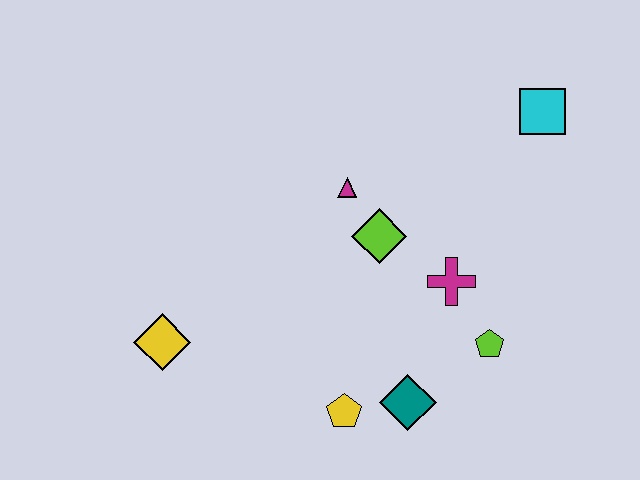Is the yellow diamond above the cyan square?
No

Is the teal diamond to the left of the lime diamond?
No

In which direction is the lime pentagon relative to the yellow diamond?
The lime pentagon is to the right of the yellow diamond.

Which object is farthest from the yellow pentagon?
The cyan square is farthest from the yellow pentagon.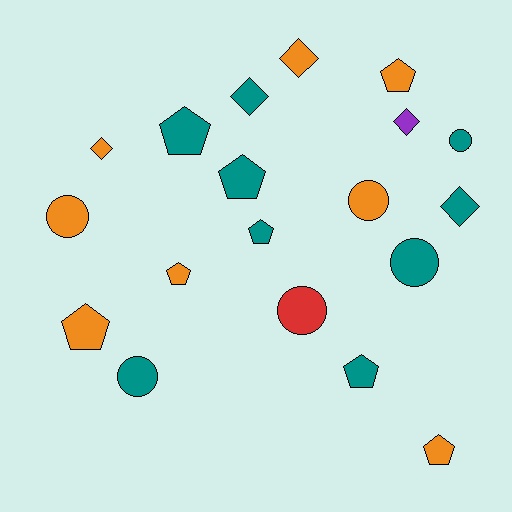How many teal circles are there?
There are 3 teal circles.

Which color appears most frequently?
Teal, with 9 objects.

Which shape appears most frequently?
Pentagon, with 8 objects.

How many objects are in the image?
There are 19 objects.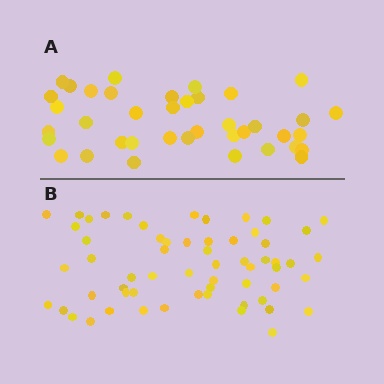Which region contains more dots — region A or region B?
Region B (the bottom region) has more dots.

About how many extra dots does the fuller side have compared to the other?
Region B has approximately 20 more dots than region A.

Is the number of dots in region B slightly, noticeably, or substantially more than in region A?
Region B has substantially more. The ratio is roughly 1.5 to 1.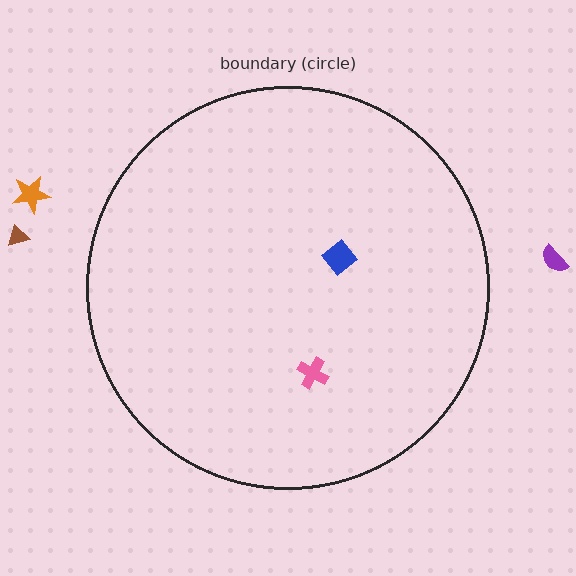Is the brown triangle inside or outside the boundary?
Outside.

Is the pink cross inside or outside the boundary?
Inside.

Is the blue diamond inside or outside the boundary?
Inside.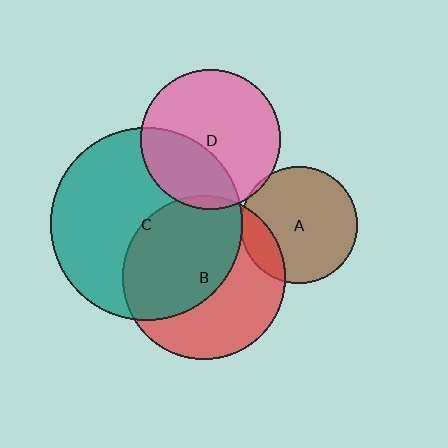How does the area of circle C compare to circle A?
Approximately 2.7 times.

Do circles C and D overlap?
Yes.